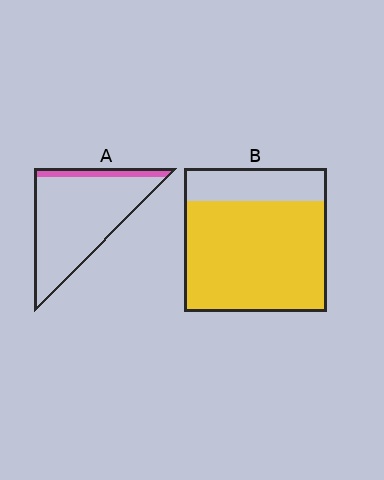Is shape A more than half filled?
No.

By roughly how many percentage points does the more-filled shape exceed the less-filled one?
By roughly 65 percentage points (B over A).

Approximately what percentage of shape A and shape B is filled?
A is approximately 10% and B is approximately 75%.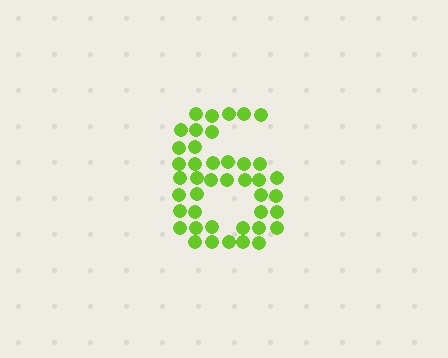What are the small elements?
The small elements are circles.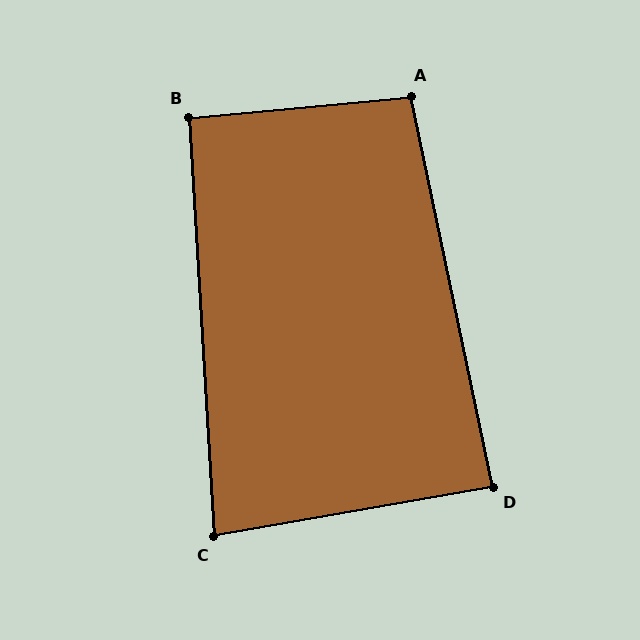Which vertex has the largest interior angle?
A, at approximately 96 degrees.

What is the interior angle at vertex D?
Approximately 88 degrees (approximately right).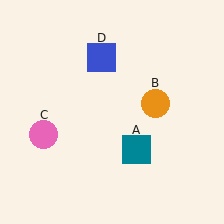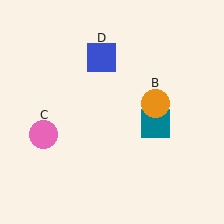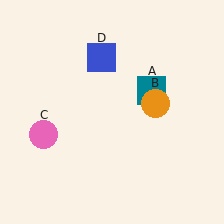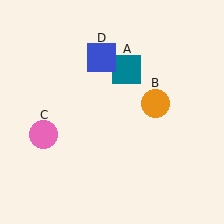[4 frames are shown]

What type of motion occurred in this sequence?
The teal square (object A) rotated counterclockwise around the center of the scene.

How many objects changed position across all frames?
1 object changed position: teal square (object A).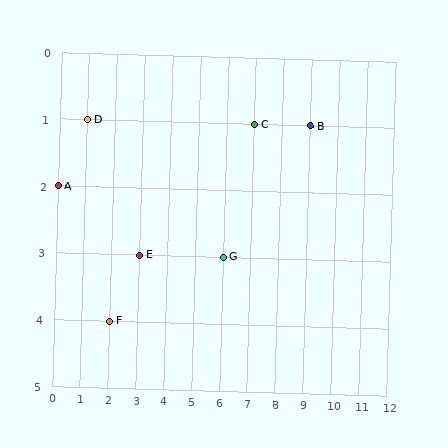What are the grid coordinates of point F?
Point F is at grid coordinates (2, 4).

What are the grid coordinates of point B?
Point B is at grid coordinates (9, 1).